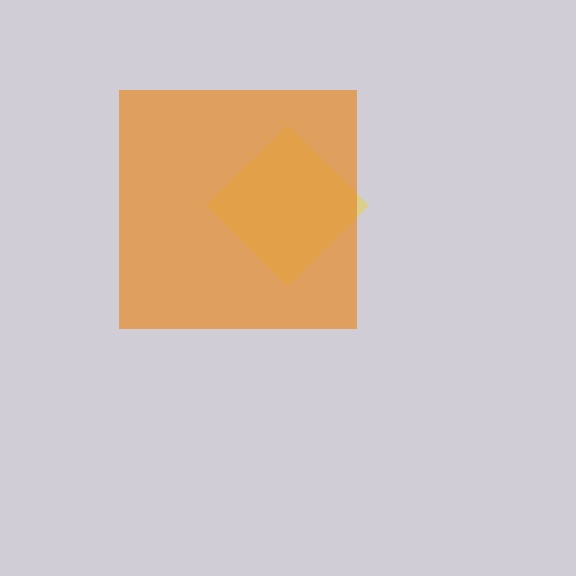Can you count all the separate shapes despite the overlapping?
Yes, there are 2 separate shapes.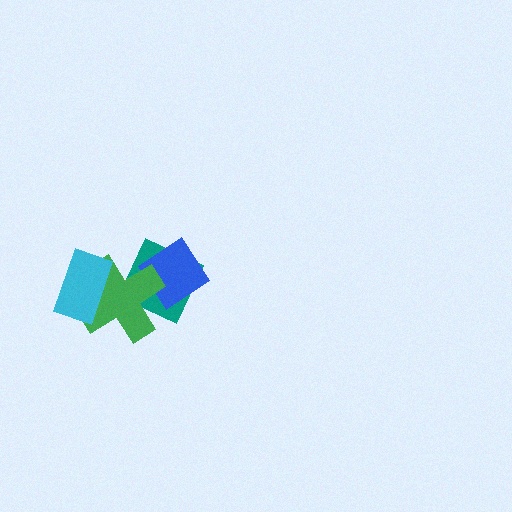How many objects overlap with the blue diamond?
2 objects overlap with the blue diamond.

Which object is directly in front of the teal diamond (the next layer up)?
The blue diamond is directly in front of the teal diamond.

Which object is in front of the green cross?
The cyan rectangle is in front of the green cross.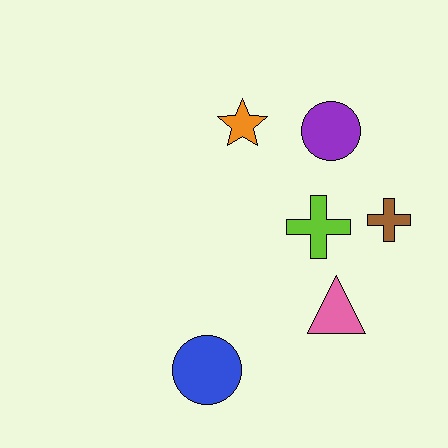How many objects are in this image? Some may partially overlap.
There are 6 objects.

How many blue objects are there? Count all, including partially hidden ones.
There is 1 blue object.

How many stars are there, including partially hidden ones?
There is 1 star.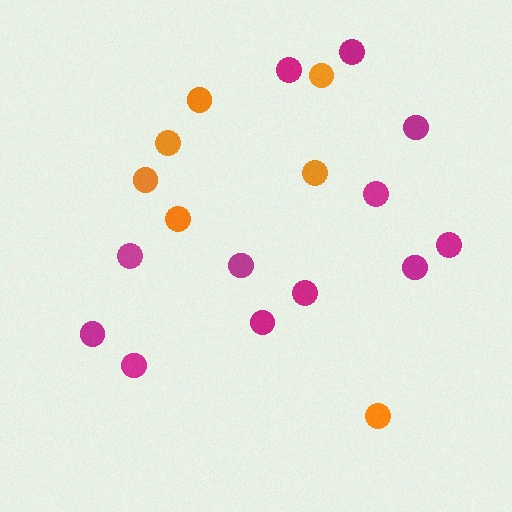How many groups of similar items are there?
There are 2 groups: one group of orange circles (7) and one group of magenta circles (12).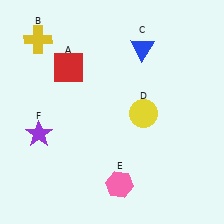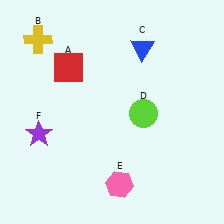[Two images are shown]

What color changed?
The circle (D) changed from yellow in Image 1 to lime in Image 2.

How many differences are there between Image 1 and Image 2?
There is 1 difference between the two images.